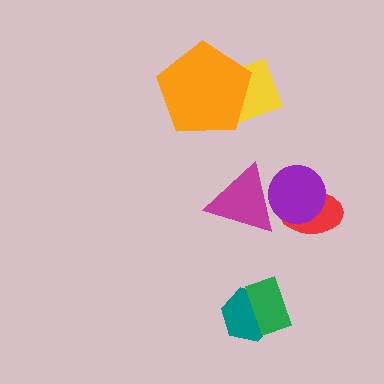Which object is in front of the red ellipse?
The purple circle is in front of the red ellipse.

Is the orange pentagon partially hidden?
No, no other shape covers it.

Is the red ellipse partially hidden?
Yes, it is partially covered by another shape.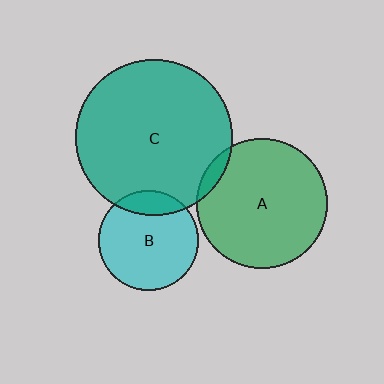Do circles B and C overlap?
Yes.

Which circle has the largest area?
Circle C (teal).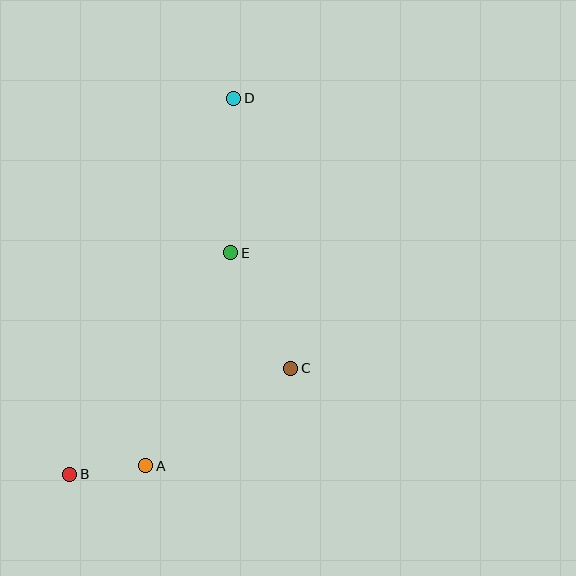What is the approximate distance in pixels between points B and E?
The distance between B and E is approximately 274 pixels.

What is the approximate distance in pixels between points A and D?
The distance between A and D is approximately 378 pixels.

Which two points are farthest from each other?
Points B and D are farthest from each other.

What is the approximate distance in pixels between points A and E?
The distance between A and E is approximately 229 pixels.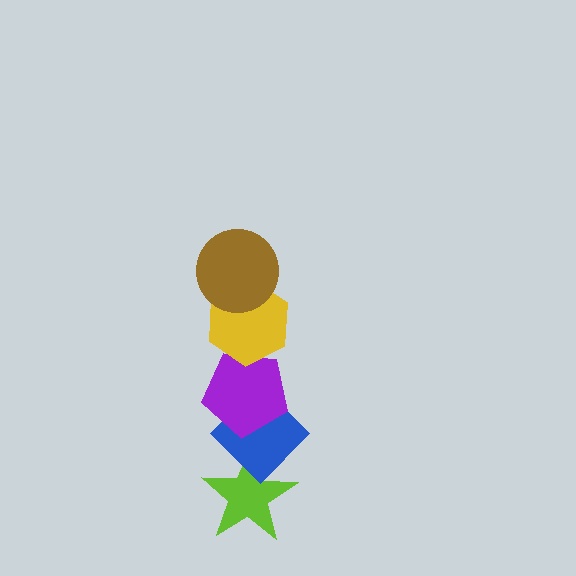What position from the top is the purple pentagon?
The purple pentagon is 3rd from the top.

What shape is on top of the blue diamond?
The purple pentagon is on top of the blue diamond.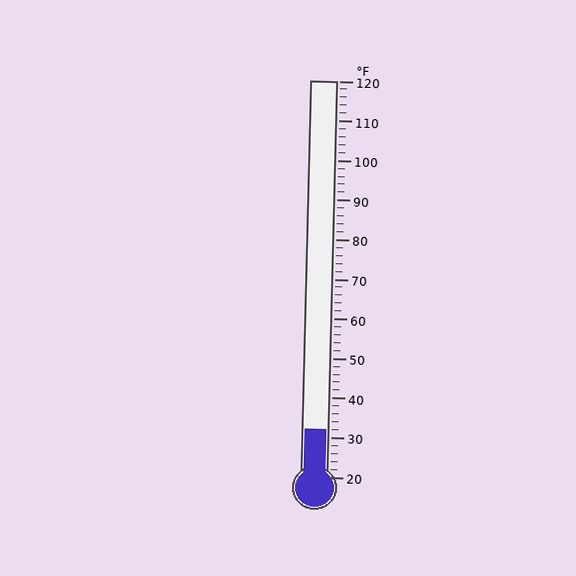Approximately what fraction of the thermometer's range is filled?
The thermometer is filled to approximately 10% of its range.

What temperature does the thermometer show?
The thermometer shows approximately 32°F.